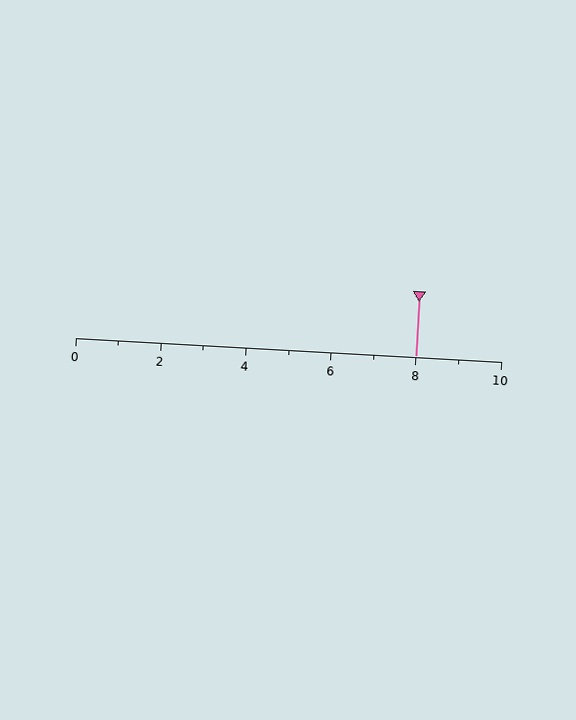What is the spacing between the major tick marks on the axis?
The major ticks are spaced 2 apart.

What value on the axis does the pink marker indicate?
The marker indicates approximately 8.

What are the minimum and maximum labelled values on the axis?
The axis runs from 0 to 10.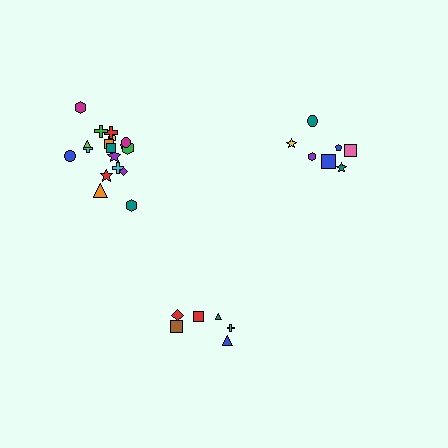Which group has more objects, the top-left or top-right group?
The top-left group.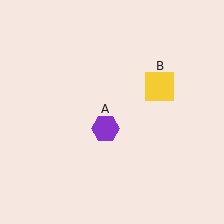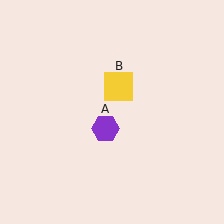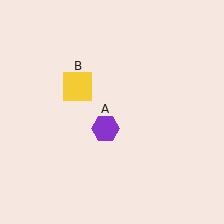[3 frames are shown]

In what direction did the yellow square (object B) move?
The yellow square (object B) moved left.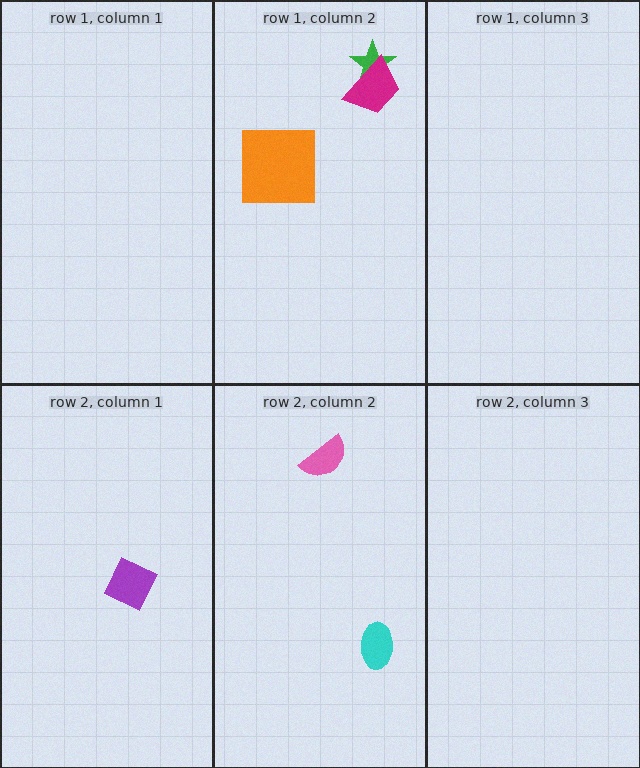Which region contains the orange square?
The row 1, column 2 region.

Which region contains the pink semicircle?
The row 2, column 2 region.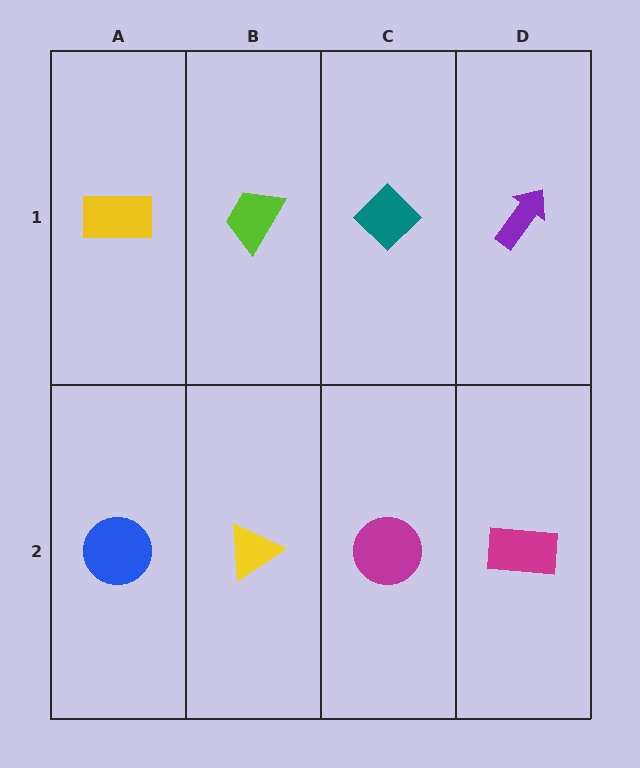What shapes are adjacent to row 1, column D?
A magenta rectangle (row 2, column D), a teal diamond (row 1, column C).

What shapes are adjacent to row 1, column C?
A magenta circle (row 2, column C), a lime trapezoid (row 1, column B), a purple arrow (row 1, column D).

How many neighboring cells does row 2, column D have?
2.